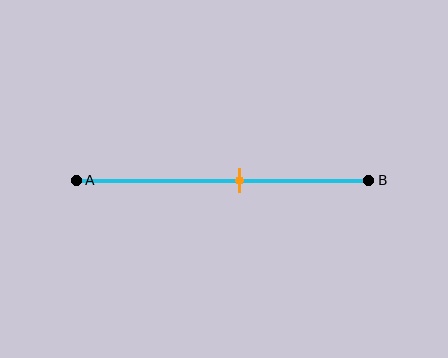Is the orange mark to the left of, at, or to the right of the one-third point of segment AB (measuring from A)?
The orange mark is to the right of the one-third point of segment AB.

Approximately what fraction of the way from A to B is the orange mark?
The orange mark is approximately 55% of the way from A to B.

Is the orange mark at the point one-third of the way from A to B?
No, the mark is at about 55% from A, not at the 33% one-third point.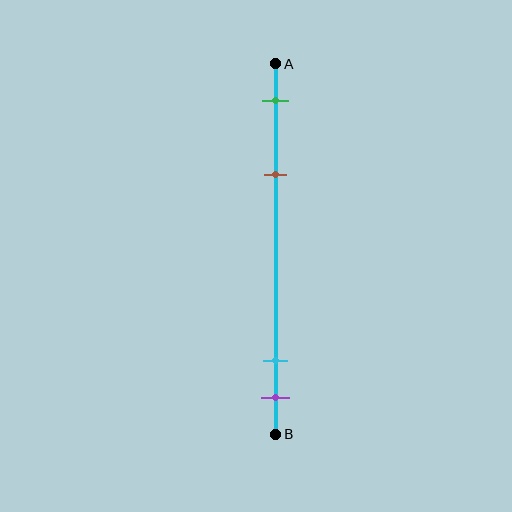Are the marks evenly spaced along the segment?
No, the marks are not evenly spaced.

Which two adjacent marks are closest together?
The cyan and purple marks are the closest adjacent pair.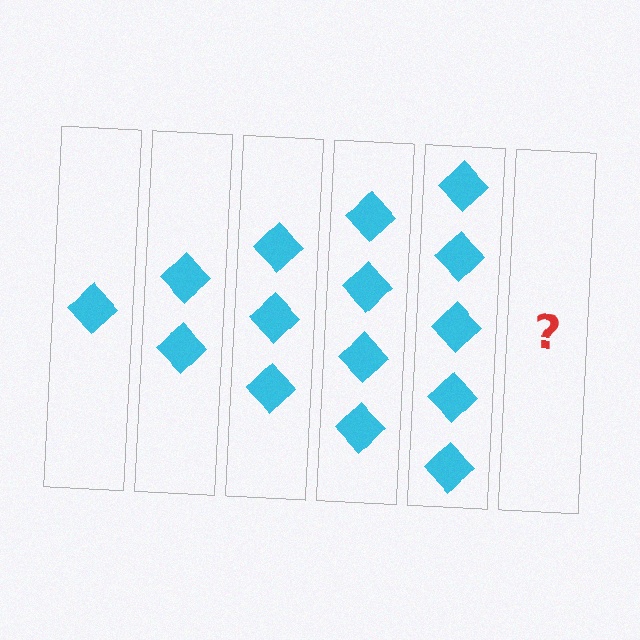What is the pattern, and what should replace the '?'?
The pattern is that each step adds one more diamond. The '?' should be 6 diamonds.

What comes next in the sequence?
The next element should be 6 diamonds.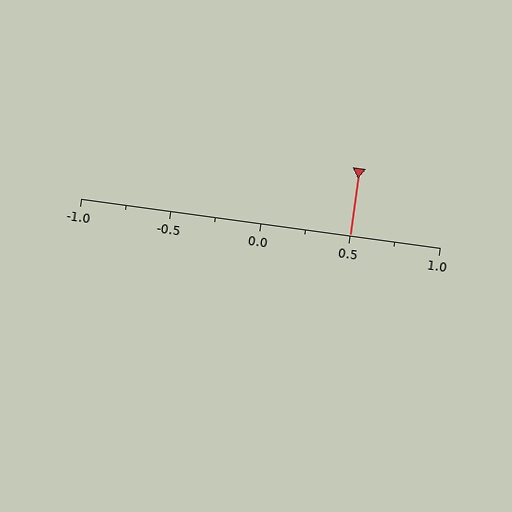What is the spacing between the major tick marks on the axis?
The major ticks are spaced 0.5 apart.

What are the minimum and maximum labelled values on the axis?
The axis runs from -1.0 to 1.0.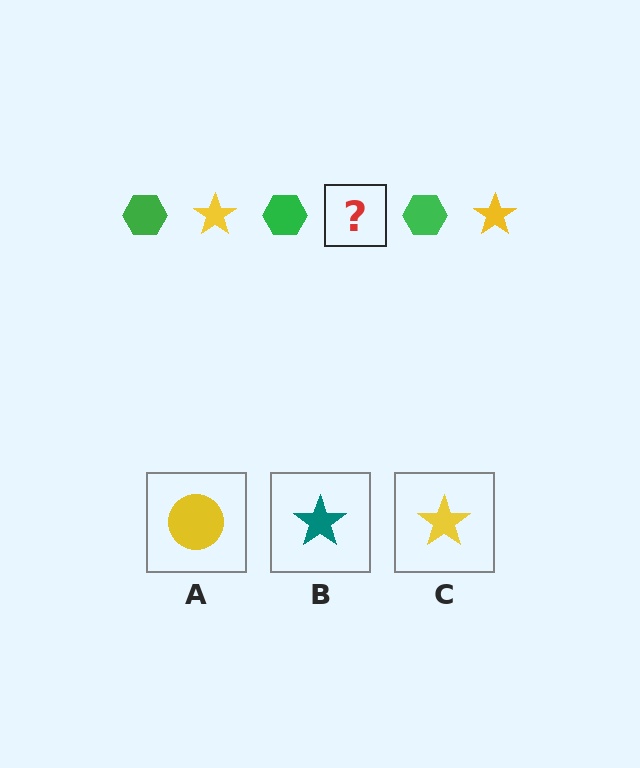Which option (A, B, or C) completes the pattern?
C.